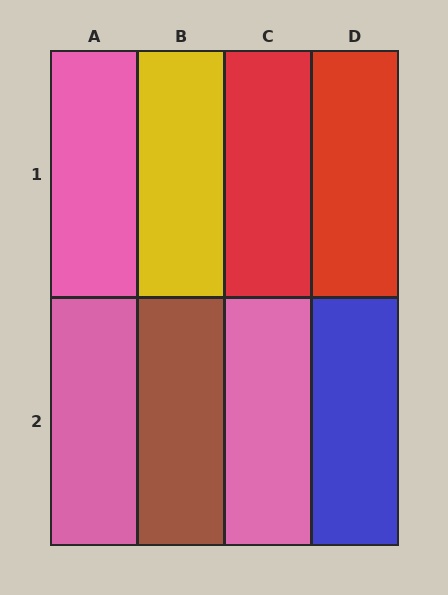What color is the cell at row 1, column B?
Yellow.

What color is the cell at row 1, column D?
Red.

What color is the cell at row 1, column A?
Pink.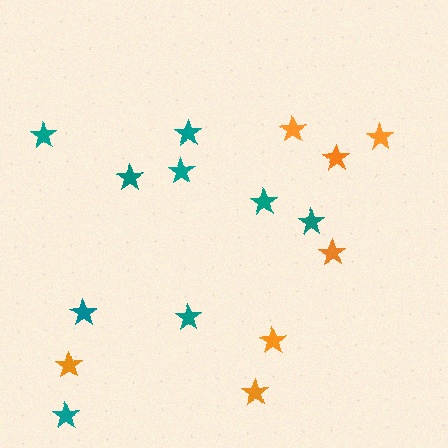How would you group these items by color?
There are 2 groups: one group of orange stars (7) and one group of teal stars (9).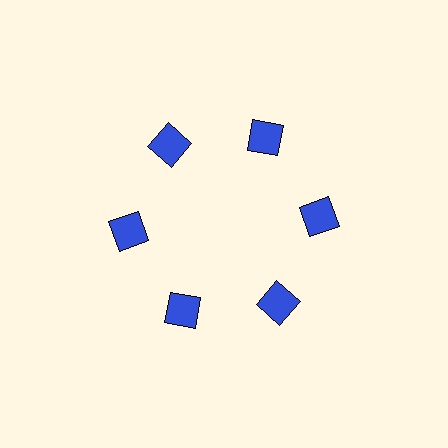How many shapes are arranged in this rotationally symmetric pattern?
There are 6 shapes, arranged in 6 groups of 1.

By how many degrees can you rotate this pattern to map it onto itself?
The pattern maps onto itself every 60 degrees of rotation.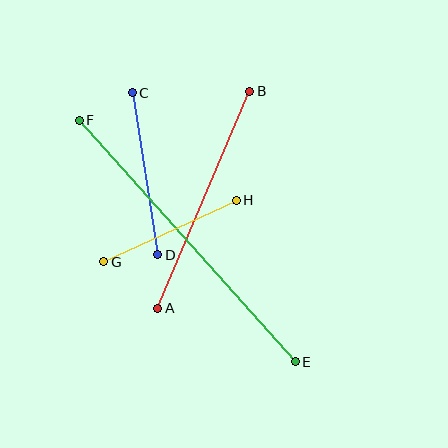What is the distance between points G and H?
The distance is approximately 146 pixels.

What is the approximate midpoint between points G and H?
The midpoint is at approximately (170, 231) pixels.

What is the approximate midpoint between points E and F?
The midpoint is at approximately (187, 241) pixels.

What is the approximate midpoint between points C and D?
The midpoint is at approximately (145, 174) pixels.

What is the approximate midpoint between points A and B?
The midpoint is at approximately (204, 200) pixels.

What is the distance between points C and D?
The distance is approximately 164 pixels.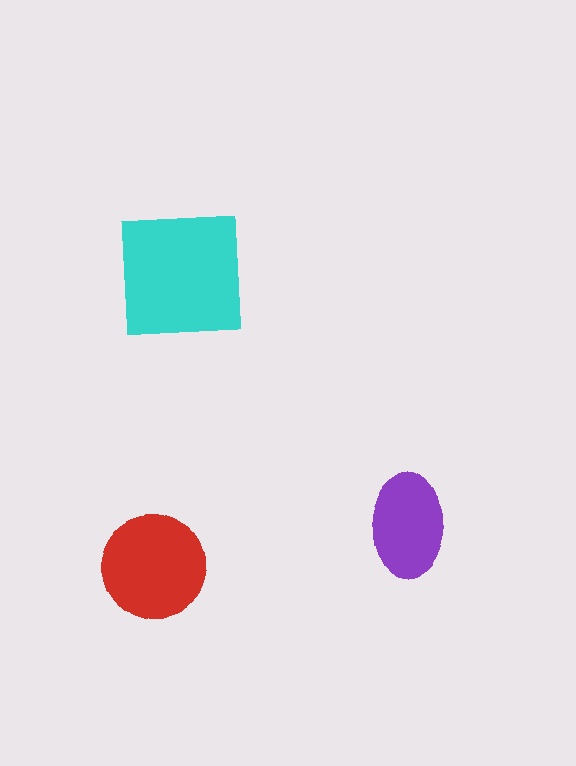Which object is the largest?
The cyan square.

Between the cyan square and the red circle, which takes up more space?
The cyan square.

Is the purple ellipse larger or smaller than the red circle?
Smaller.